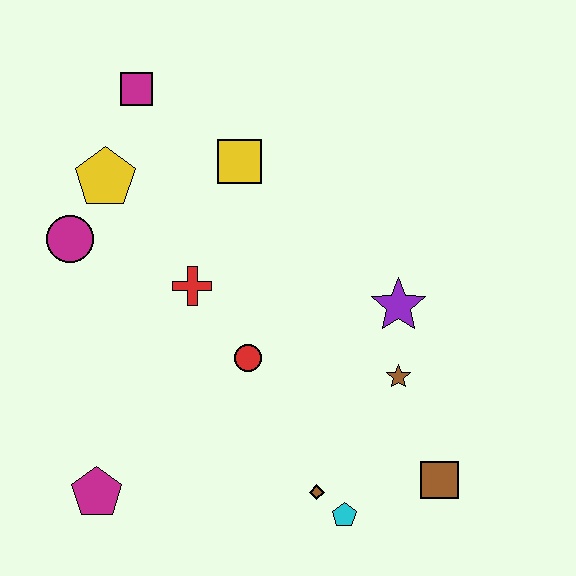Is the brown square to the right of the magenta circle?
Yes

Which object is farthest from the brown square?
The magenta square is farthest from the brown square.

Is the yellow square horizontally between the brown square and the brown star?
No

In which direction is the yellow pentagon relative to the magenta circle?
The yellow pentagon is above the magenta circle.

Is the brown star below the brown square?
No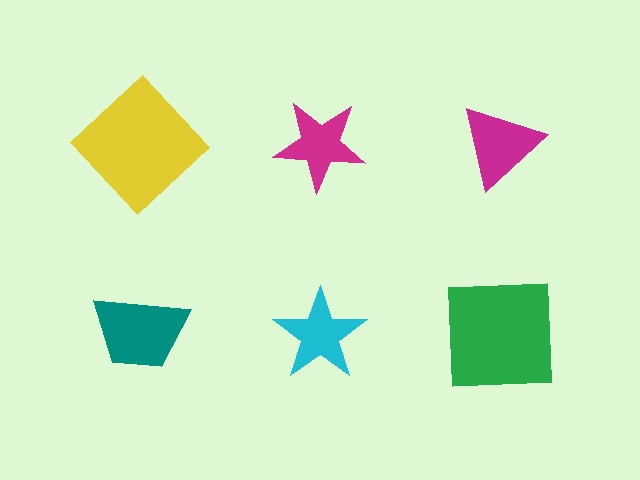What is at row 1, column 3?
A magenta triangle.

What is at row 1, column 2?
A magenta star.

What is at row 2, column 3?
A green square.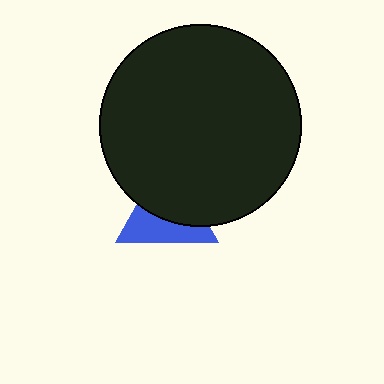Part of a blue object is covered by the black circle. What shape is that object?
It is a triangle.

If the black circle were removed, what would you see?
You would see the complete blue triangle.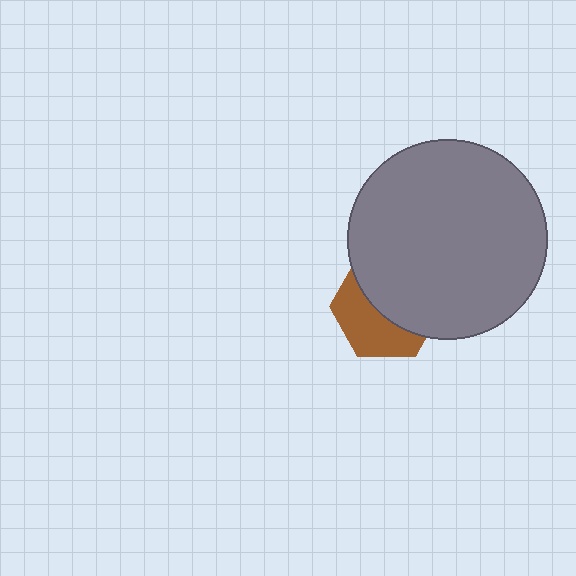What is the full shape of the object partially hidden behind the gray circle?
The partially hidden object is a brown hexagon.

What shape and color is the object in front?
The object in front is a gray circle.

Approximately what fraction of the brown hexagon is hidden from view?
Roughly 55% of the brown hexagon is hidden behind the gray circle.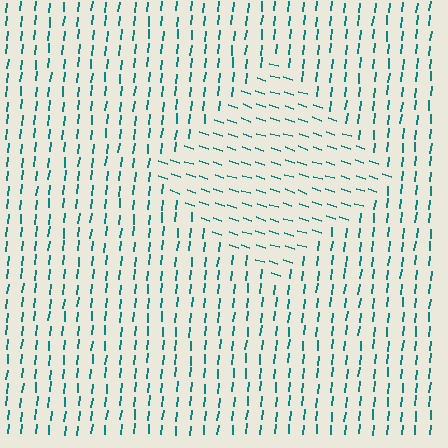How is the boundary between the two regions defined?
The boundary is defined purely by a change in line orientation (approximately 78 degrees difference). All lines are the same color and thickness.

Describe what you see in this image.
The image is filled with small teal line segments. A diamond region in the image has lines oriented differently from the surrounding lines, creating a visible texture boundary.